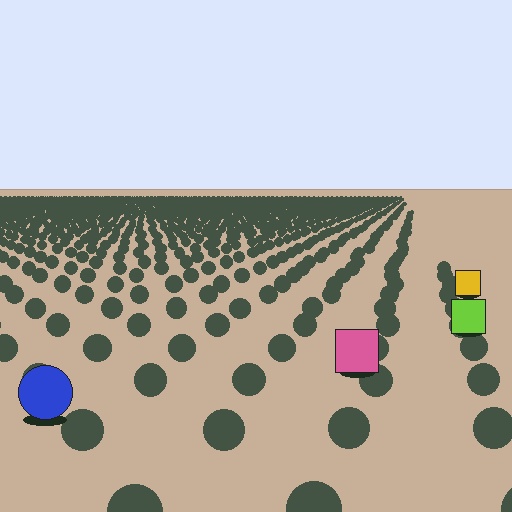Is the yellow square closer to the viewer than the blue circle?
No. The blue circle is closer — you can tell from the texture gradient: the ground texture is coarser near it.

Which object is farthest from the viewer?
The yellow square is farthest from the viewer. It appears smaller and the ground texture around it is denser.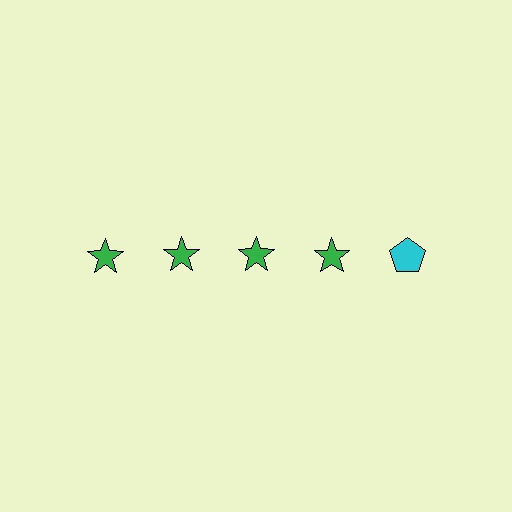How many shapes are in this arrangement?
There are 5 shapes arranged in a grid pattern.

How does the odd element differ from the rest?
It differs in both color (cyan instead of green) and shape (pentagon instead of star).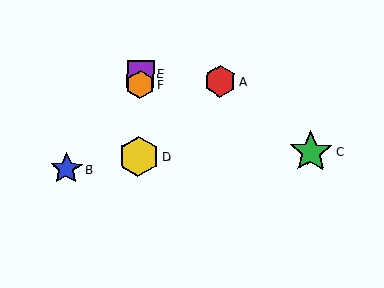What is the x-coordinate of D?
Object D is at x≈139.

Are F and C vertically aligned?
No, F is at x≈140 and C is at x≈311.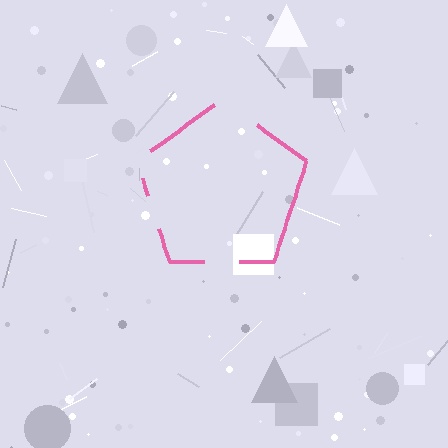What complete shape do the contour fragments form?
The contour fragments form a pentagon.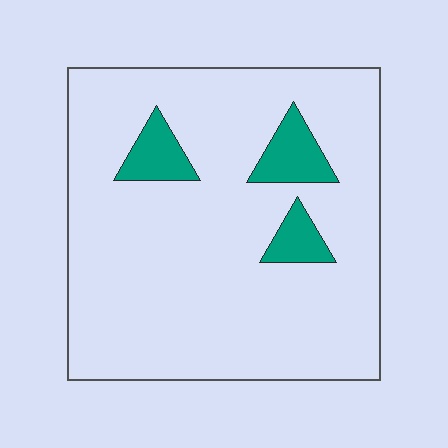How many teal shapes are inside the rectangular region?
3.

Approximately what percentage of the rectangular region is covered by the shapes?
Approximately 10%.